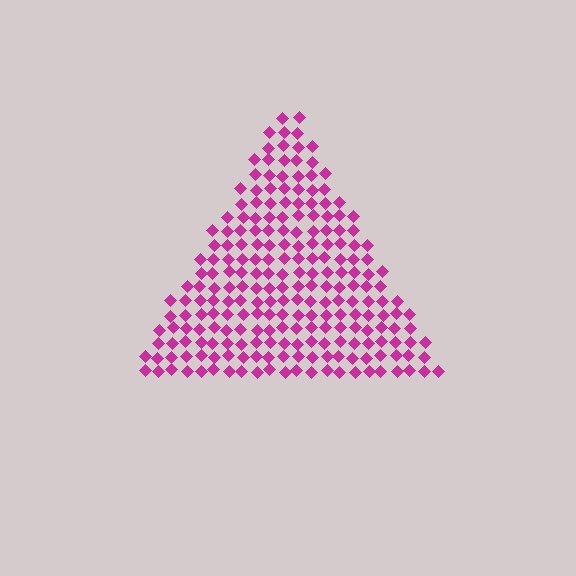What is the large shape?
The large shape is a triangle.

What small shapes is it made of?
It is made of small diamonds.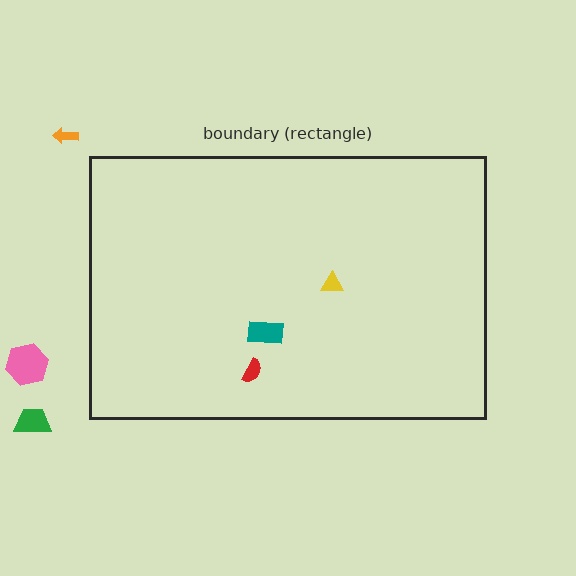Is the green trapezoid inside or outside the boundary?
Outside.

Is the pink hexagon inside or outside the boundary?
Outside.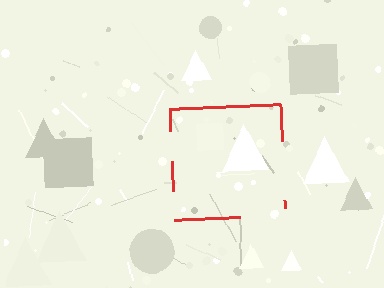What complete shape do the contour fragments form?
The contour fragments form a square.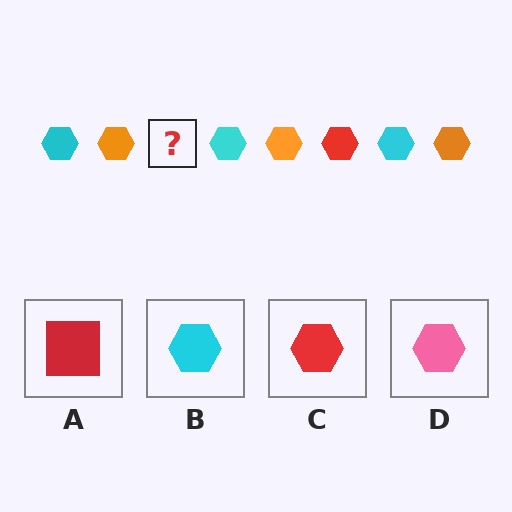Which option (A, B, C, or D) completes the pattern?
C.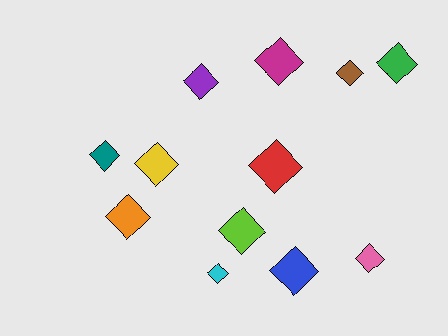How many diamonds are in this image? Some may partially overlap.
There are 12 diamonds.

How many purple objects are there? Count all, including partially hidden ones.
There is 1 purple object.